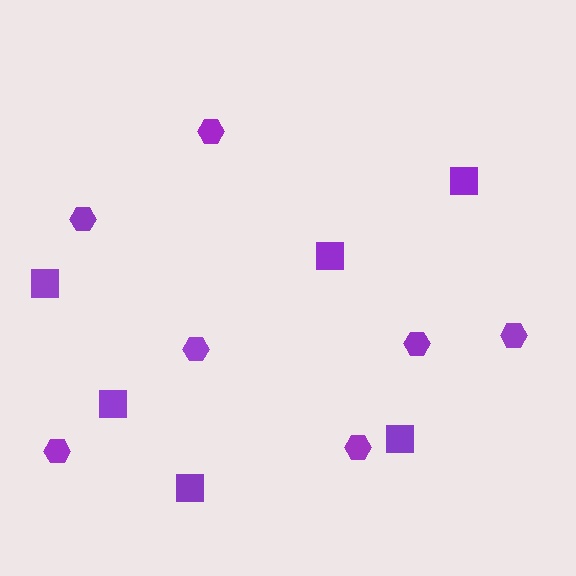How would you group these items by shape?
There are 2 groups: one group of squares (6) and one group of hexagons (7).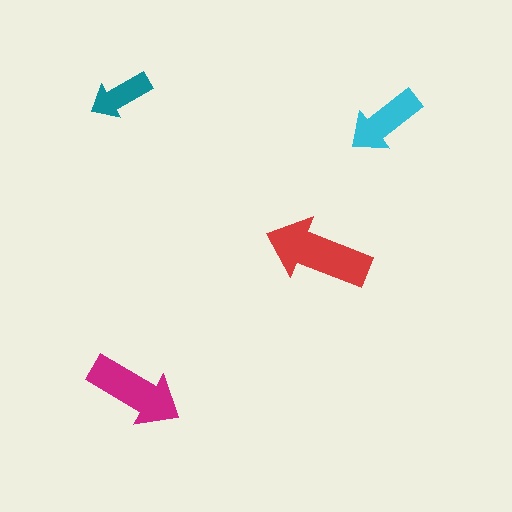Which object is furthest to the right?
The cyan arrow is rightmost.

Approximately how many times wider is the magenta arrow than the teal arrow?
About 1.5 times wider.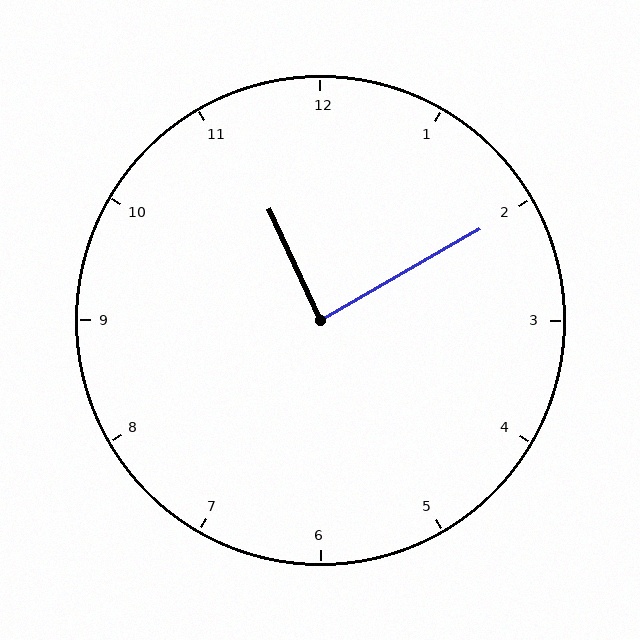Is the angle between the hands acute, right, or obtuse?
It is right.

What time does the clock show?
11:10.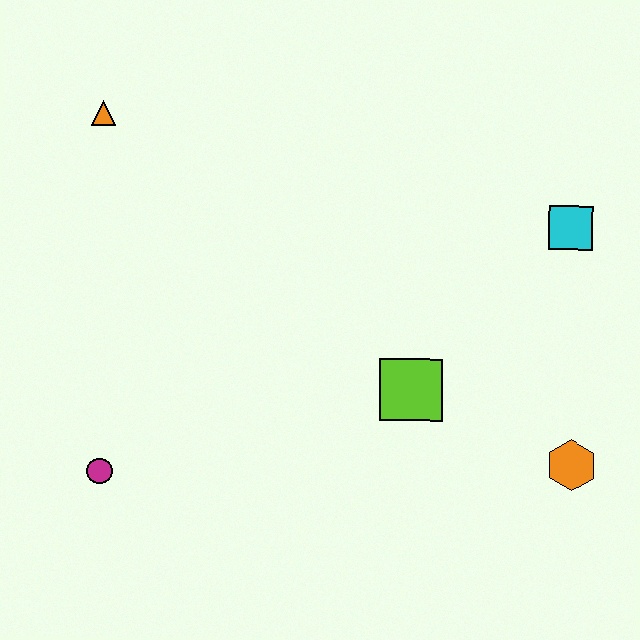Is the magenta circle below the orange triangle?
Yes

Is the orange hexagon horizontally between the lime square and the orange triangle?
No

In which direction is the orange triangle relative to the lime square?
The orange triangle is to the left of the lime square.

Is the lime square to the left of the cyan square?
Yes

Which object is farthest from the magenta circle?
The cyan square is farthest from the magenta circle.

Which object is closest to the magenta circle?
The lime square is closest to the magenta circle.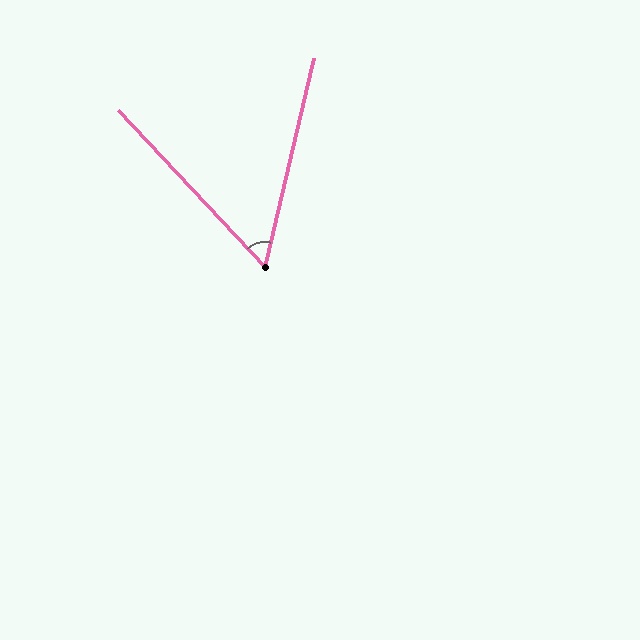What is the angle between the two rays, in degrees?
Approximately 56 degrees.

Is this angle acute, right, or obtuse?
It is acute.